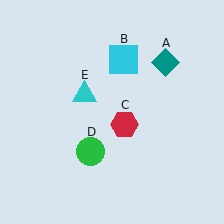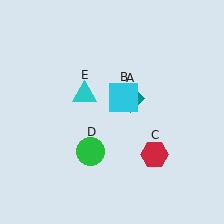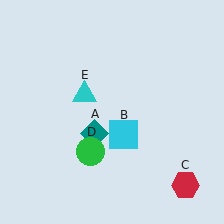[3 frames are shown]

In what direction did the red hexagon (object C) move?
The red hexagon (object C) moved down and to the right.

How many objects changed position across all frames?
3 objects changed position: teal diamond (object A), cyan square (object B), red hexagon (object C).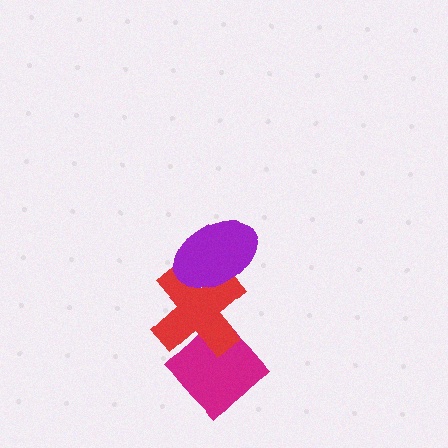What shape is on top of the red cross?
The purple ellipse is on top of the red cross.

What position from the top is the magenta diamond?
The magenta diamond is 3rd from the top.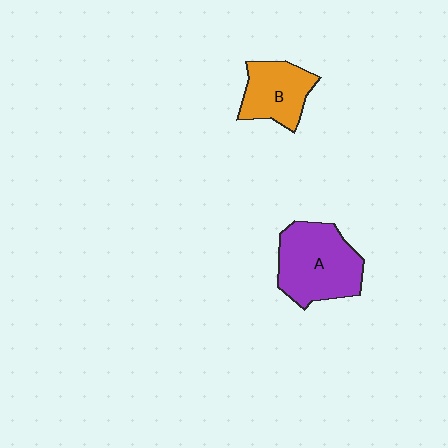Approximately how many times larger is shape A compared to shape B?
Approximately 1.5 times.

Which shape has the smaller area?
Shape B (orange).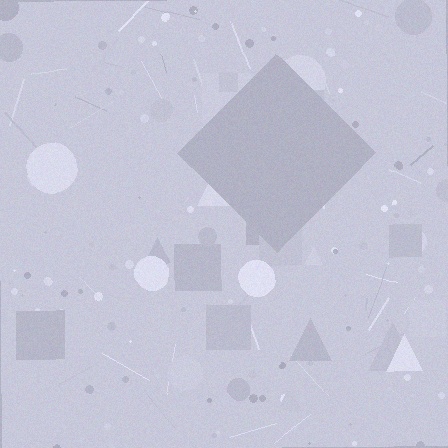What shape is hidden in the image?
A diamond is hidden in the image.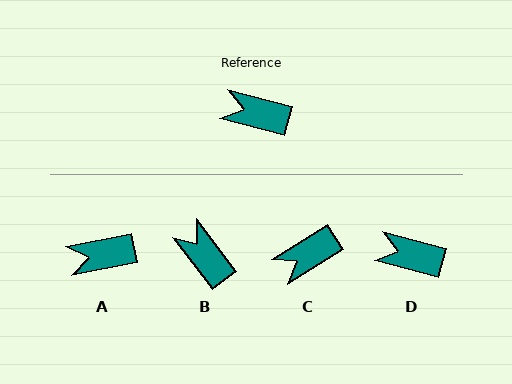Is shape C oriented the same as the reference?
No, it is off by about 47 degrees.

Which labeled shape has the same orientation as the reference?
D.